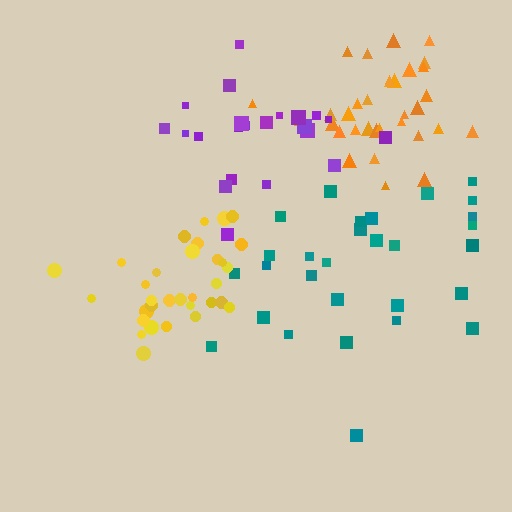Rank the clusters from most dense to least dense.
orange, yellow, purple, teal.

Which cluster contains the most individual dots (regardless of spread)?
Orange (33).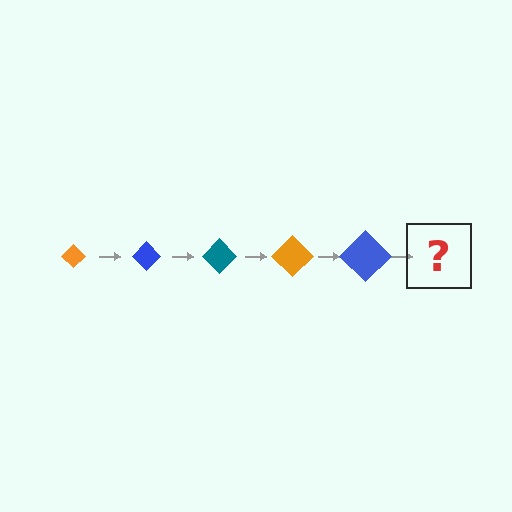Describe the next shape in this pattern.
It should be a teal diamond, larger than the previous one.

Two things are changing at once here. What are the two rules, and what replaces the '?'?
The two rules are that the diamond grows larger each step and the color cycles through orange, blue, and teal. The '?' should be a teal diamond, larger than the previous one.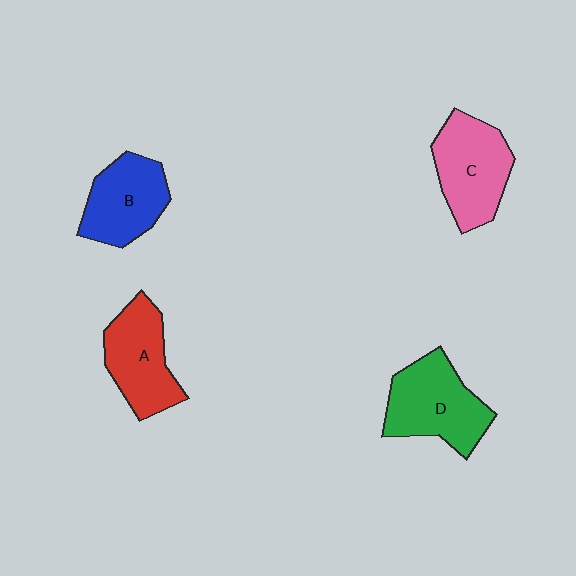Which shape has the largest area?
Shape D (green).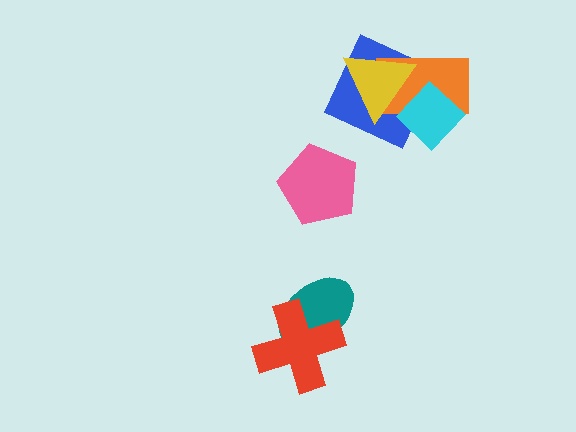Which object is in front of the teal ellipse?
The red cross is in front of the teal ellipse.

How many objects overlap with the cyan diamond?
3 objects overlap with the cyan diamond.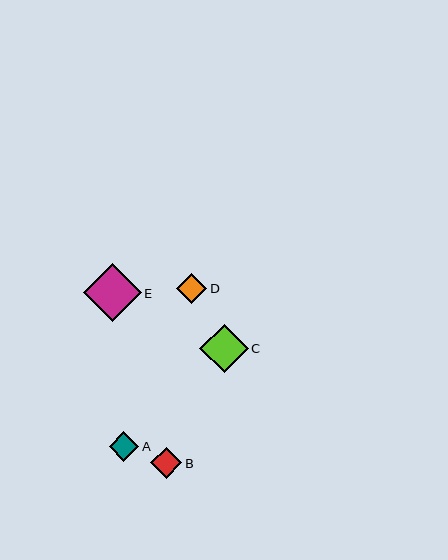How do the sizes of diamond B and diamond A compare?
Diamond B and diamond A are approximately the same size.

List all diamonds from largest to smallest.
From largest to smallest: E, C, B, D, A.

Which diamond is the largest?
Diamond E is the largest with a size of approximately 58 pixels.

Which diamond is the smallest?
Diamond A is the smallest with a size of approximately 29 pixels.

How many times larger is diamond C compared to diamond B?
Diamond C is approximately 1.6 times the size of diamond B.